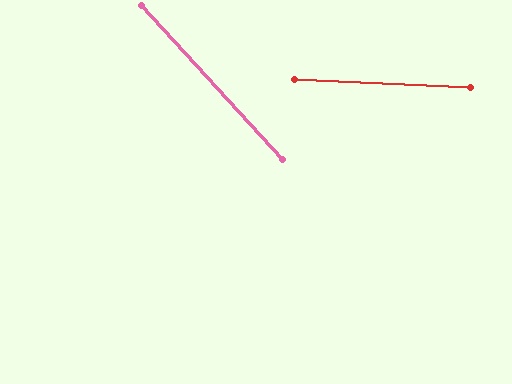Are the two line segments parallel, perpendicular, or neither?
Neither parallel nor perpendicular — they differ by about 45°.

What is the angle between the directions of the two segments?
Approximately 45 degrees.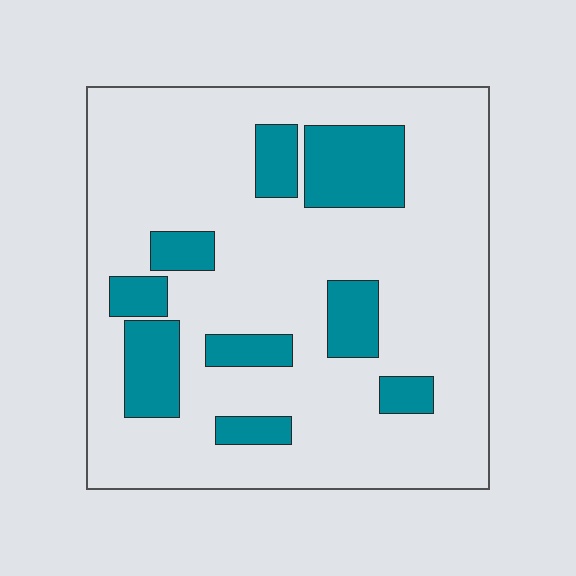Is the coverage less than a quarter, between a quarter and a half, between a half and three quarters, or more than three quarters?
Less than a quarter.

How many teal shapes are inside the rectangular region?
9.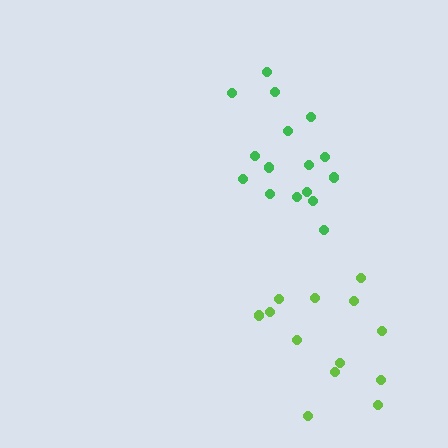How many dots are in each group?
Group 1: 16 dots, Group 2: 13 dots (29 total).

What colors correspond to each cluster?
The clusters are colored: green, lime.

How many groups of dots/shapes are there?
There are 2 groups.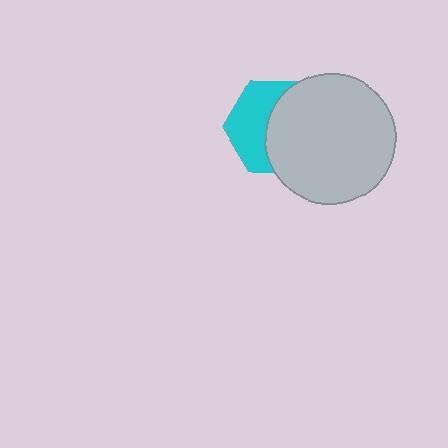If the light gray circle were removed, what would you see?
You would see the complete cyan hexagon.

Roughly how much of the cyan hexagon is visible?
About half of it is visible (roughly 46%).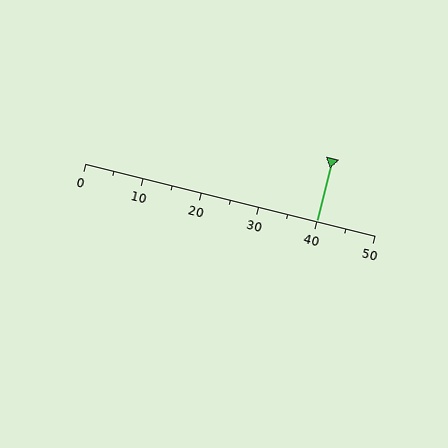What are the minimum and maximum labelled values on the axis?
The axis runs from 0 to 50.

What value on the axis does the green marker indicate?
The marker indicates approximately 40.